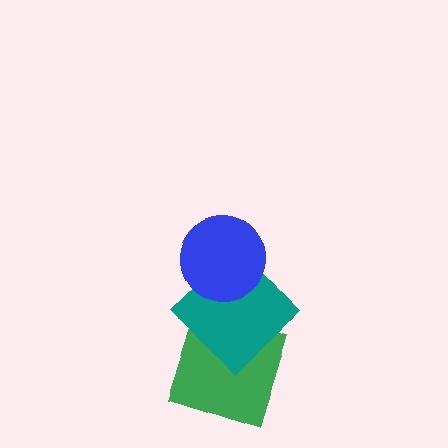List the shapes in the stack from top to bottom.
From top to bottom: the blue circle, the teal diamond, the green square.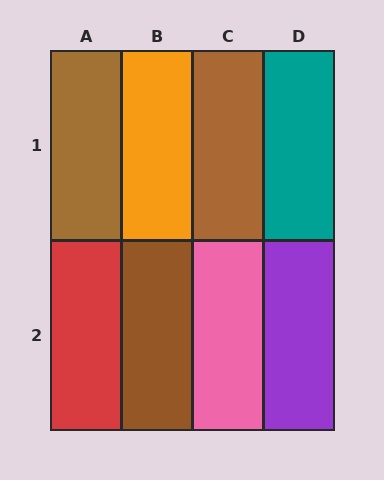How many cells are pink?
1 cell is pink.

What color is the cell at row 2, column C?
Pink.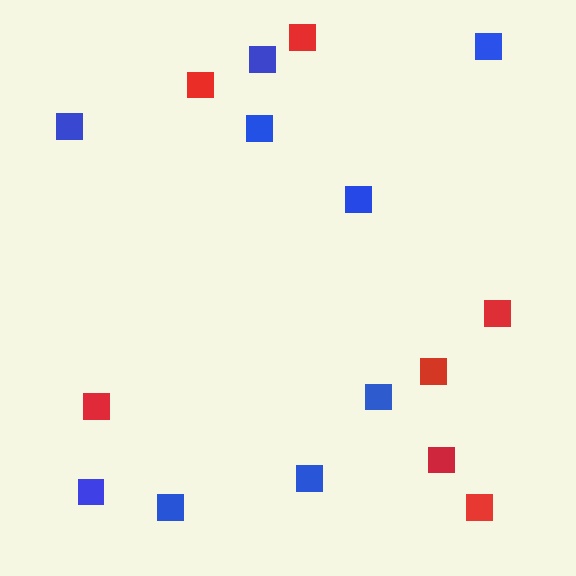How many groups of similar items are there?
There are 2 groups: one group of red squares (7) and one group of blue squares (9).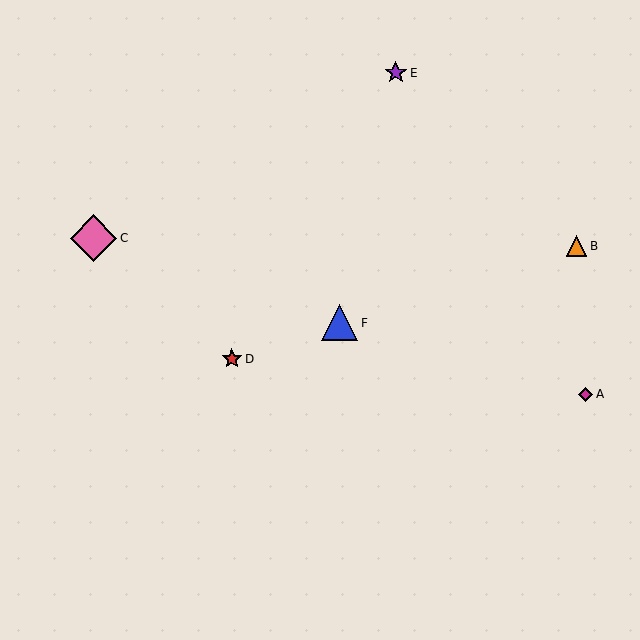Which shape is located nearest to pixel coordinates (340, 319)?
The blue triangle (labeled F) at (340, 323) is nearest to that location.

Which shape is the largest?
The pink diamond (labeled C) is the largest.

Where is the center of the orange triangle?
The center of the orange triangle is at (576, 246).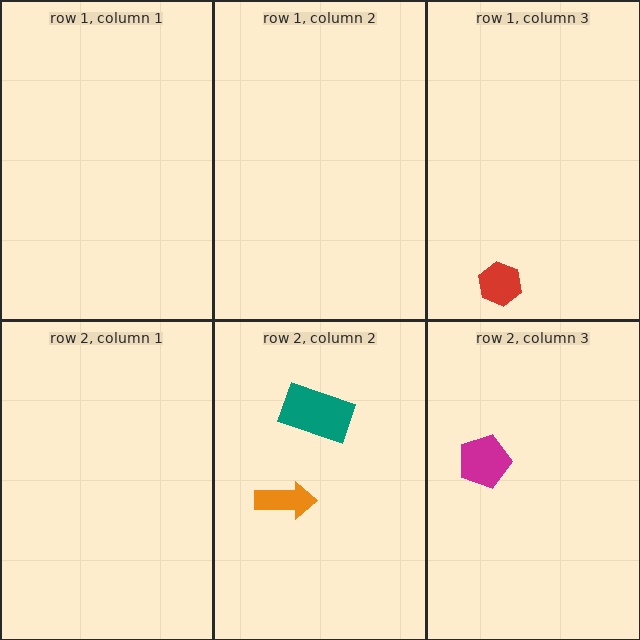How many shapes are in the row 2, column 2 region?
2.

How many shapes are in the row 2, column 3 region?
1.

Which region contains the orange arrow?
The row 2, column 2 region.